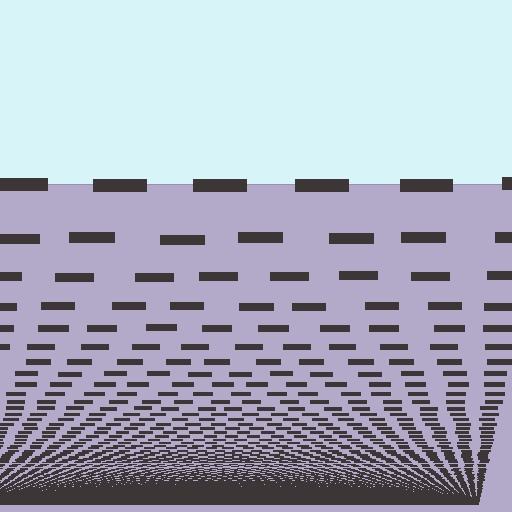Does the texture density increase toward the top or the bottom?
Density increases toward the bottom.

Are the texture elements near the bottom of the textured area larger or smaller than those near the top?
Smaller. The gradient is inverted — elements near the bottom are smaller and denser.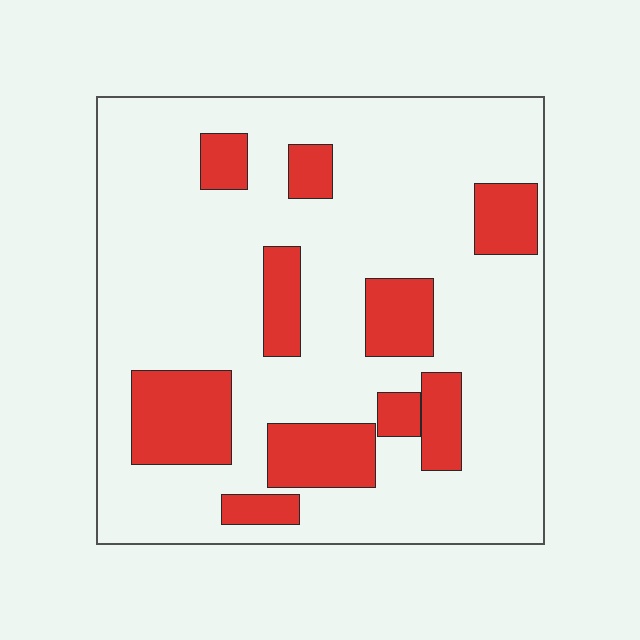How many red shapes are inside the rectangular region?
10.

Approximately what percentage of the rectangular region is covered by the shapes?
Approximately 20%.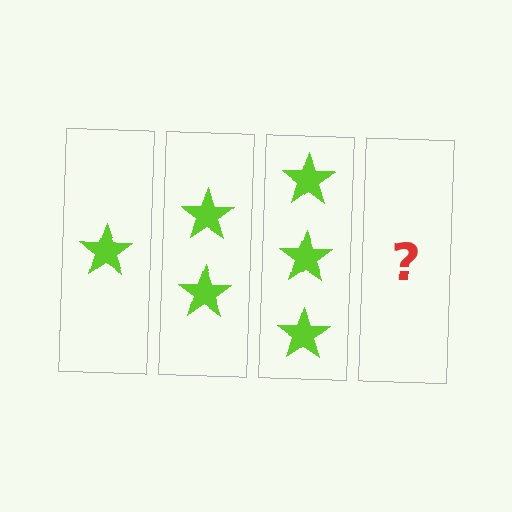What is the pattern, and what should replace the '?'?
The pattern is that each step adds one more star. The '?' should be 4 stars.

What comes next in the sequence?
The next element should be 4 stars.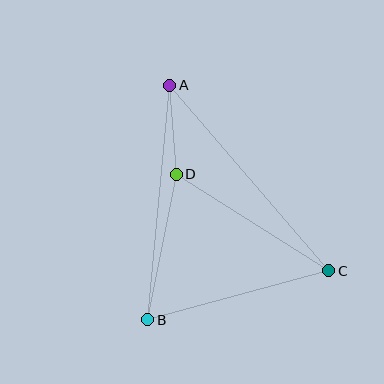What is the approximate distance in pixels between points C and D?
The distance between C and D is approximately 181 pixels.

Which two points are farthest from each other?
Points A and C are farthest from each other.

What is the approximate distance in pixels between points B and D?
The distance between B and D is approximately 148 pixels.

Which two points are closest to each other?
Points A and D are closest to each other.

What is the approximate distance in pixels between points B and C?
The distance between B and C is approximately 188 pixels.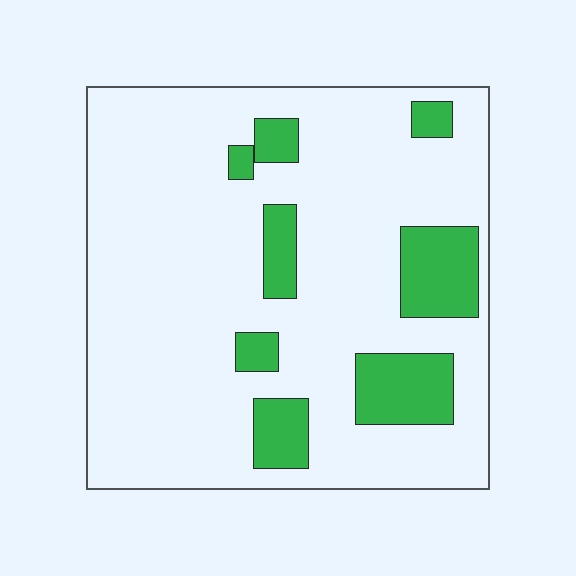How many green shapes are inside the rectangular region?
8.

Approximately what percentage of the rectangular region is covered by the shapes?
Approximately 15%.